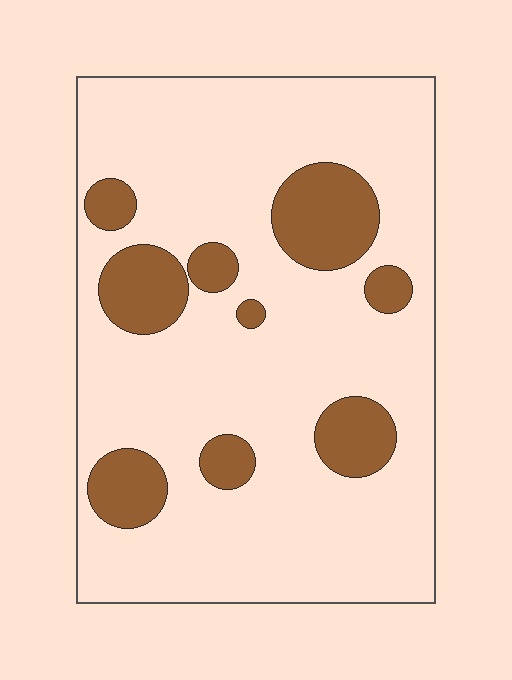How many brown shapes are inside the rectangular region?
9.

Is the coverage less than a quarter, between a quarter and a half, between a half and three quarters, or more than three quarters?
Less than a quarter.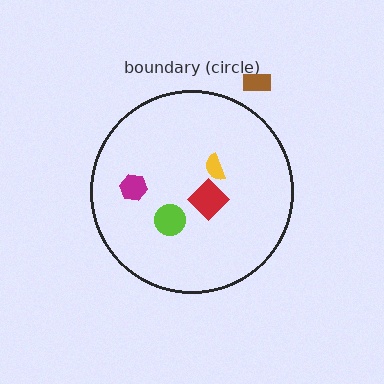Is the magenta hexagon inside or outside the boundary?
Inside.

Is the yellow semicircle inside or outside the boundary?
Inside.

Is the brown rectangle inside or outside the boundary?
Outside.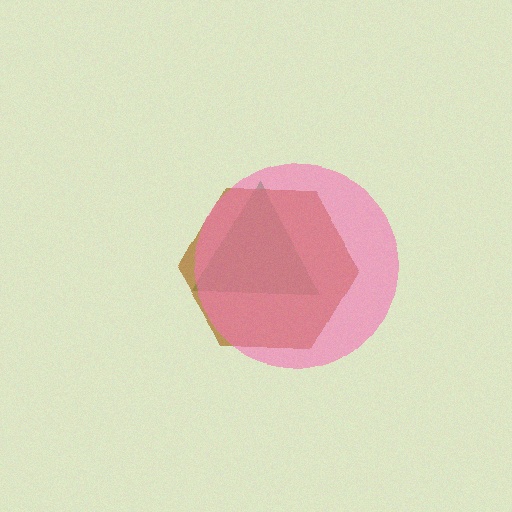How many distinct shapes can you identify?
There are 3 distinct shapes: a green triangle, a brown hexagon, a pink circle.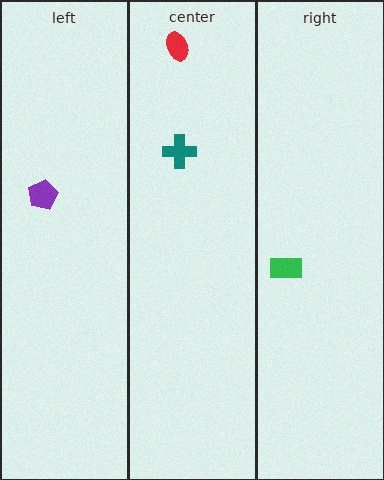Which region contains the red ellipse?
The center region.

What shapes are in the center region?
The red ellipse, the teal cross.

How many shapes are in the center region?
2.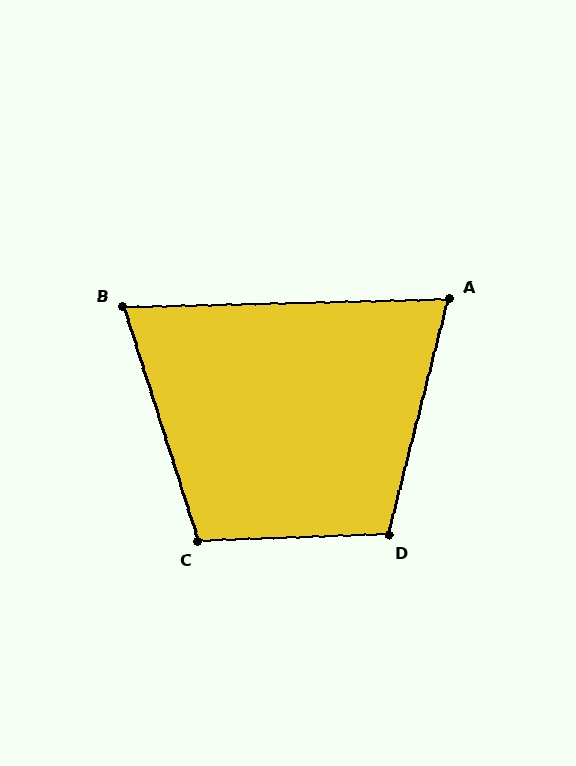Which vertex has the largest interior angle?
D, at approximately 106 degrees.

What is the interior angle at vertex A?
Approximately 74 degrees (acute).